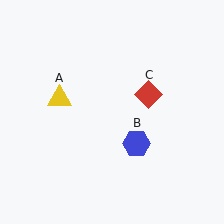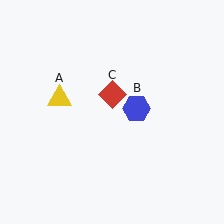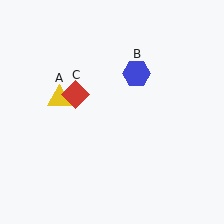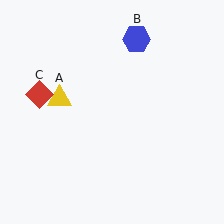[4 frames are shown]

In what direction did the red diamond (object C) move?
The red diamond (object C) moved left.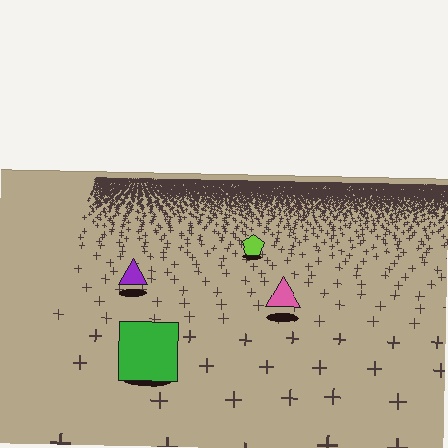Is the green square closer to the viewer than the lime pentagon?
Yes. The green square is closer — you can tell from the texture gradient: the ground texture is coarser near it.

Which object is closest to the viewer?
The green square is closest. The texture marks near it are larger and more spread out.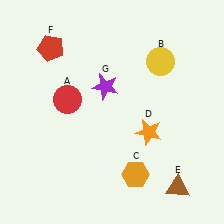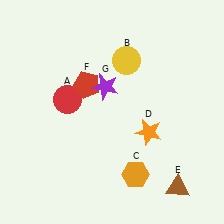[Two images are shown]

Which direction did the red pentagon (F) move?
The red pentagon (F) moved down.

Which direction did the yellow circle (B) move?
The yellow circle (B) moved left.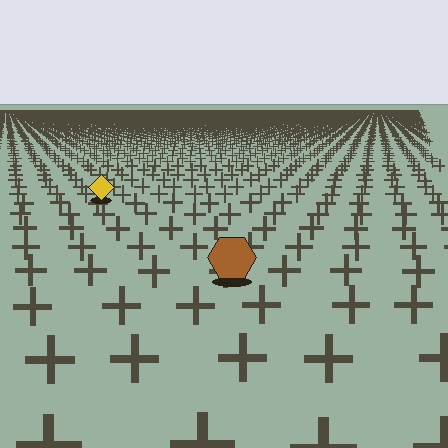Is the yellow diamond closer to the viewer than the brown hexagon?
No. The brown hexagon is closer — you can tell from the texture gradient: the ground texture is coarser near it.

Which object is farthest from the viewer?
The yellow diamond is farthest from the viewer. It appears smaller and the ground texture around it is denser.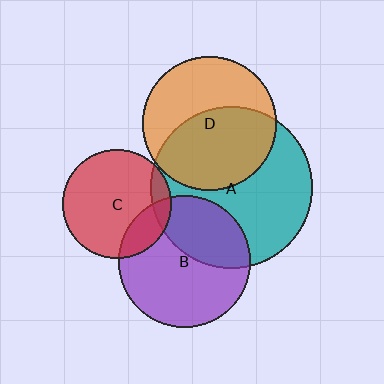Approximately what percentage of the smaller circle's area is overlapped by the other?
Approximately 20%.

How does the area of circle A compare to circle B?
Approximately 1.5 times.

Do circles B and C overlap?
Yes.